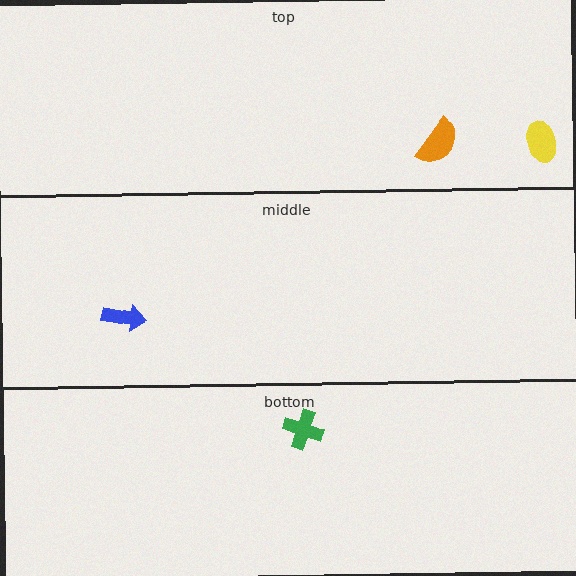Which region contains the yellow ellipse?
The top region.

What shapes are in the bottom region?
The green cross.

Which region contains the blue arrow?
The middle region.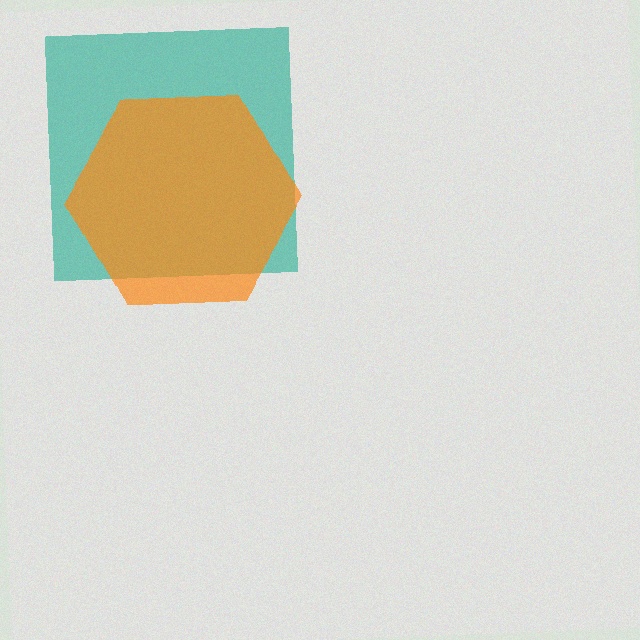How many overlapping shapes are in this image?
There are 2 overlapping shapes in the image.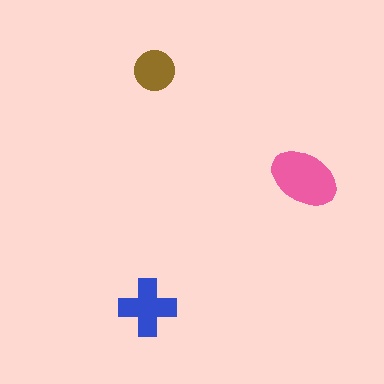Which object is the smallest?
The brown circle.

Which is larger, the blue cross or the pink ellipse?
The pink ellipse.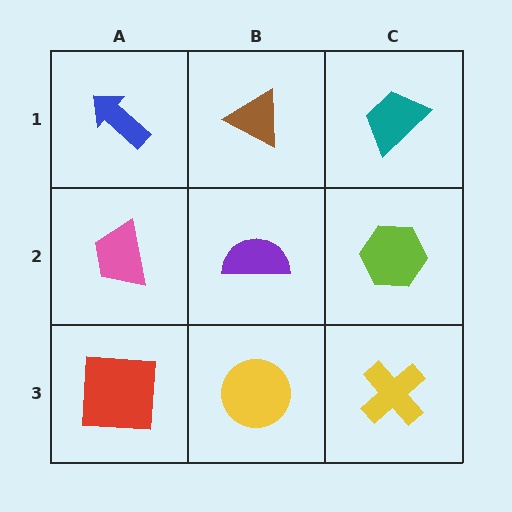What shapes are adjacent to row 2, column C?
A teal trapezoid (row 1, column C), a yellow cross (row 3, column C), a purple semicircle (row 2, column B).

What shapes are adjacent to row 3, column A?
A pink trapezoid (row 2, column A), a yellow circle (row 3, column B).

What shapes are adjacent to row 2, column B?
A brown triangle (row 1, column B), a yellow circle (row 3, column B), a pink trapezoid (row 2, column A), a lime hexagon (row 2, column C).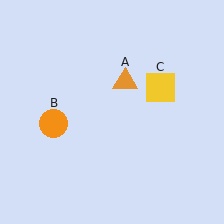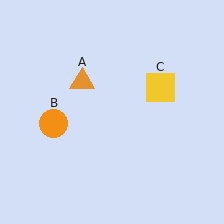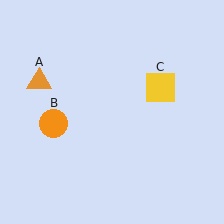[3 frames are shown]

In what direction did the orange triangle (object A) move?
The orange triangle (object A) moved left.